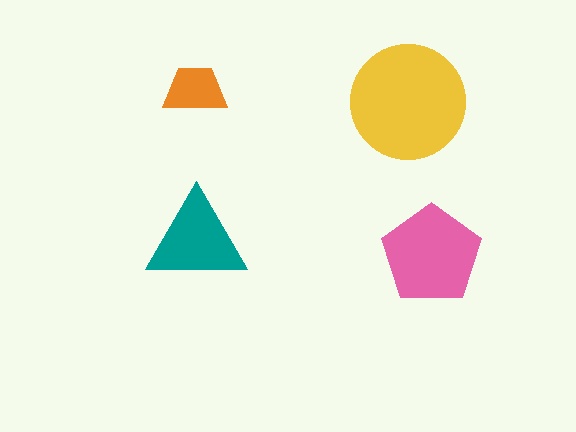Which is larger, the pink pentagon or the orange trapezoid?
The pink pentagon.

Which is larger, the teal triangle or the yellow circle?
The yellow circle.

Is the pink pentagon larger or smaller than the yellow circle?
Smaller.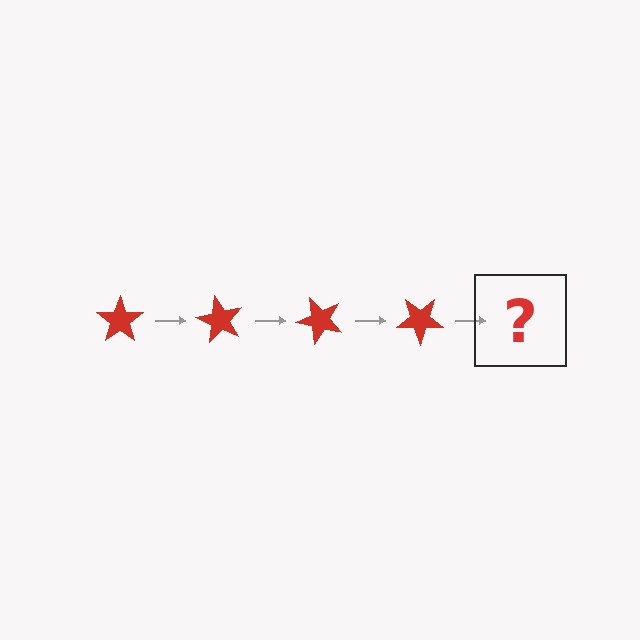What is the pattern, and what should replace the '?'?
The pattern is that the star rotates 60 degrees each step. The '?' should be a red star rotated 240 degrees.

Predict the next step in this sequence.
The next step is a red star rotated 240 degrees.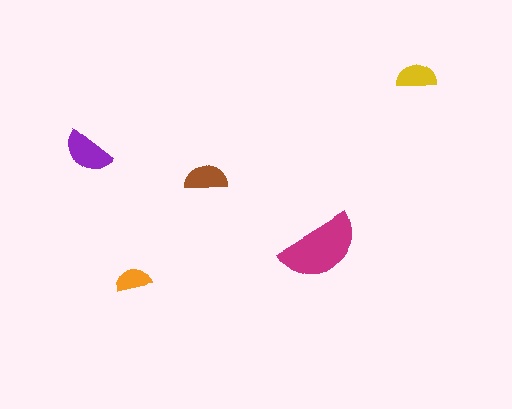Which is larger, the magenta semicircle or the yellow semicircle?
The magenta one.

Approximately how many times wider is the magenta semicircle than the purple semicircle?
About 1.5 times wider.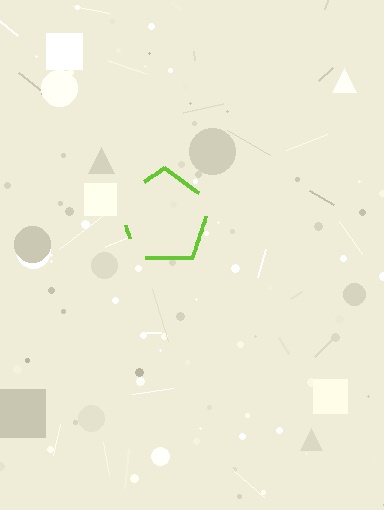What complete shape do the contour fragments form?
The contour fragments form a pentagon.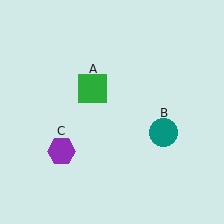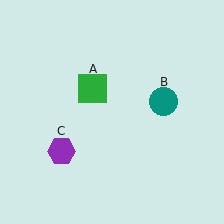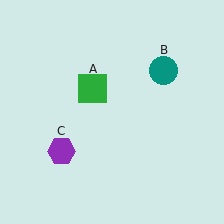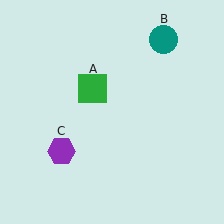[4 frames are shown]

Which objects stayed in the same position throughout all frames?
Green square (object A) and purple hexagon (object C) remained stationary.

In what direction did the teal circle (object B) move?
The teal circle (object B) moved up.